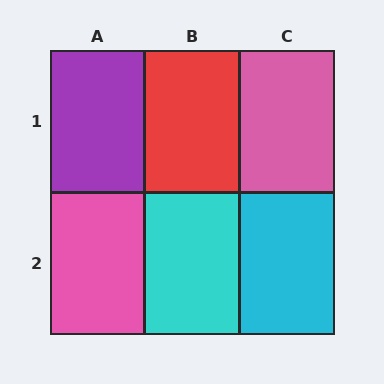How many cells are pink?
2 cells are pink.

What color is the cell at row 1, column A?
Purple.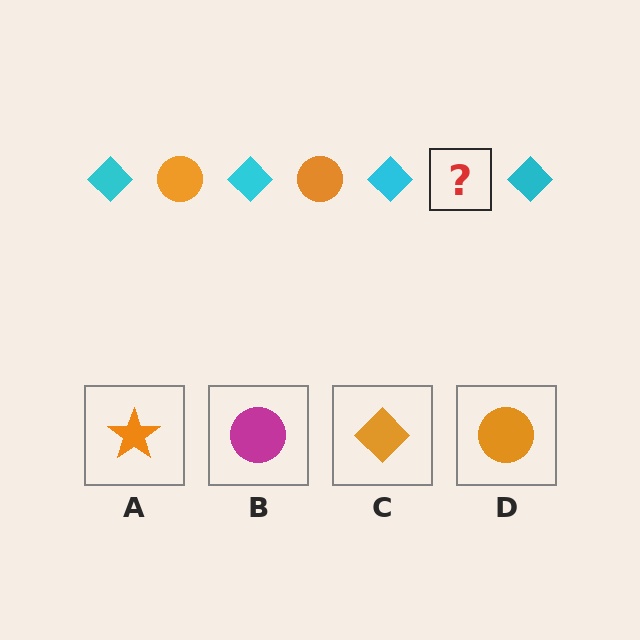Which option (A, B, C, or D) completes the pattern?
D.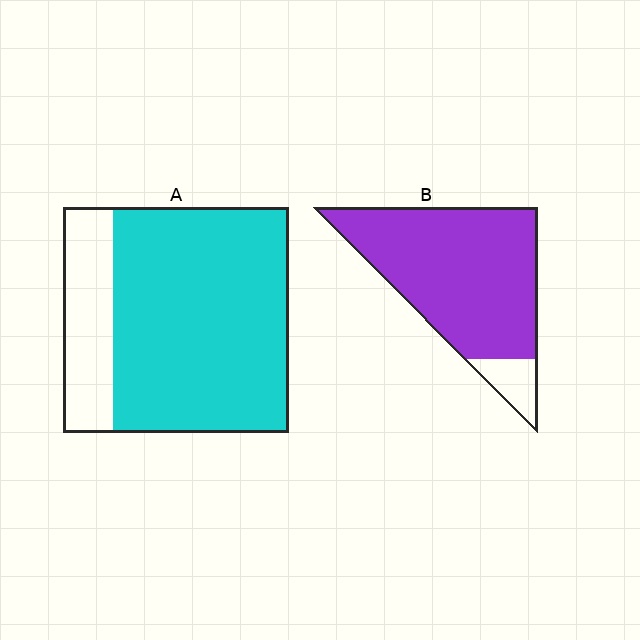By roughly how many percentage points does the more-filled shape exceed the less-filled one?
By roughly 10 percentage points (B over A).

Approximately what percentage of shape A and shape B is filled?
A is approximately 80% and B is approximately 90%.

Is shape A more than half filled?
Yes.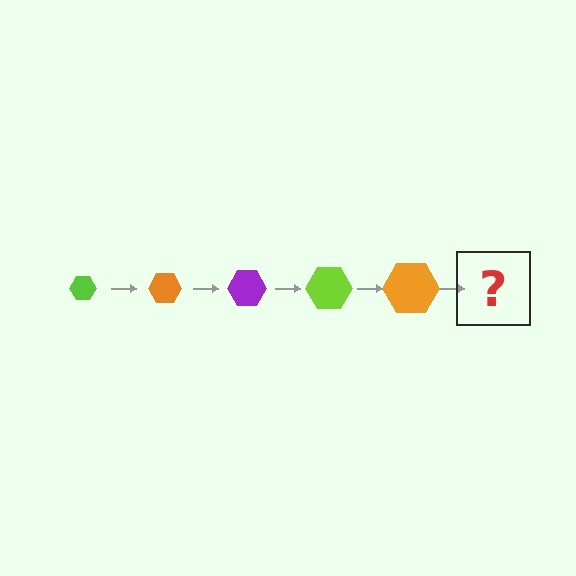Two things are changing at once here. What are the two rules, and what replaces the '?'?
The two rules are that the hexagon grows larger each step and the color cycles through lime, orange, and purple. The '?' should be a purple hexagon, larger than the previous one.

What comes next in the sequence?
The next element should be a purple hexagon, larger than the previous one.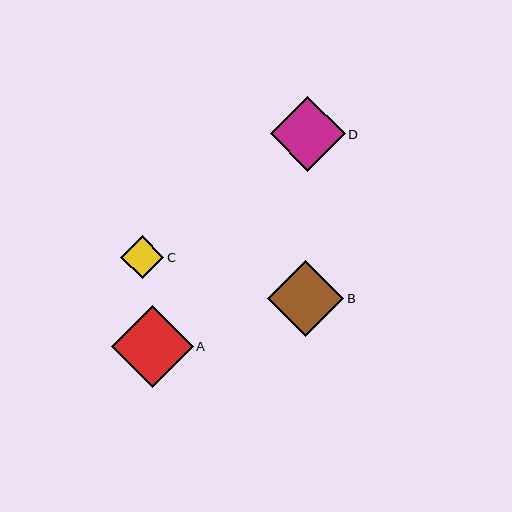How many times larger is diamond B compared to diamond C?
Diamond B is approximately 1.8 times the size of diamond C.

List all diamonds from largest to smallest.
From largest to smallest: A, B, D, C.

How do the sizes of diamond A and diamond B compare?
Diamond A and diamond B are approximately the same size.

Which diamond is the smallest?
Diamond C is the smallest with a size of approximately 43 pixels.